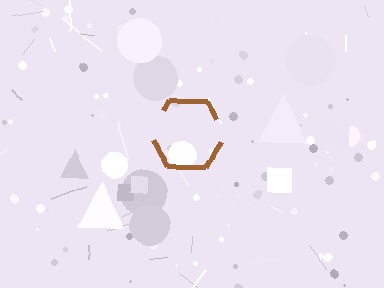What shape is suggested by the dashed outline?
The dashed outline suggests a hexagon.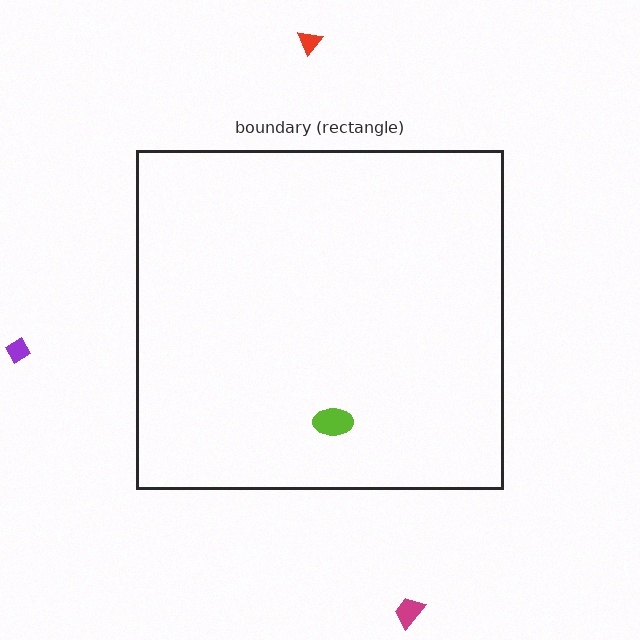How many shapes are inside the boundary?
1 inside, 3 outside.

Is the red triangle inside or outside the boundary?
Outside.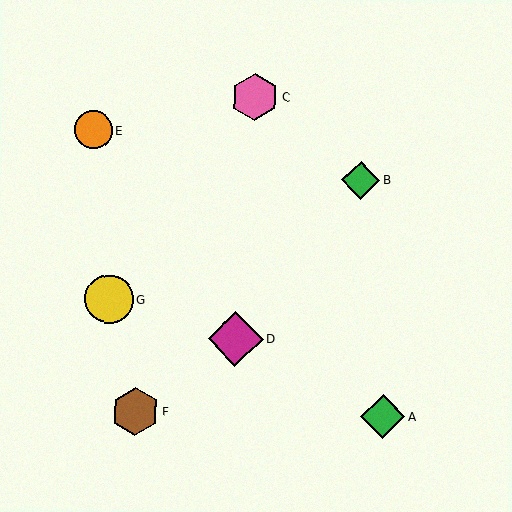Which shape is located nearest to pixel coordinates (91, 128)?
The orange circle (labeled E) at (94, 130) is nearest to that location.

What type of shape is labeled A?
Shape A is a green diamond.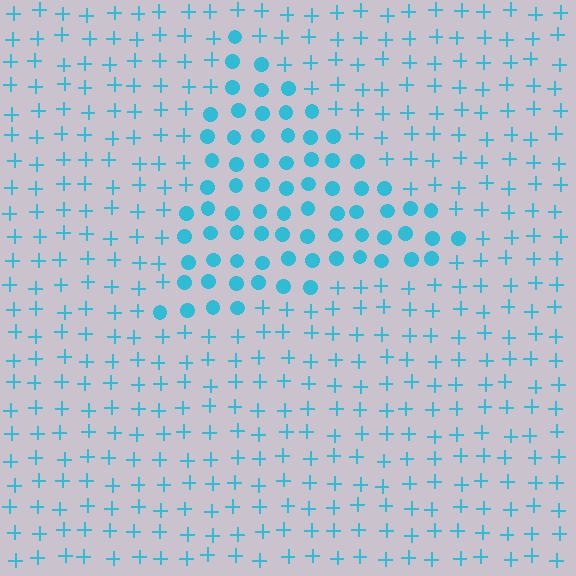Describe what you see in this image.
The image is filled with small cyan elements arranged in a uniform grid. A triangle-shaped region contains circles, while the surrounding area contains plus signs. The boundary is defined purely by the change in element shape.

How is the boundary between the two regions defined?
The boundary is defined by a change in element shape: circles inside vs. plus signs outside. All elements share the same color and spacing.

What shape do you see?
I see a triangle.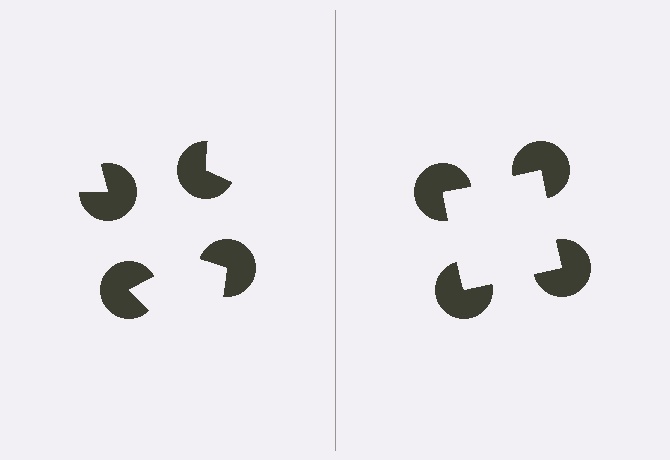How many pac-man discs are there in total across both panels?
8 — 4 on each side.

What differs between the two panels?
The pac-man discs are positioned identically on both sides; only the wedge orientations differ. On the right they align to a square; on the left they are misaligned.